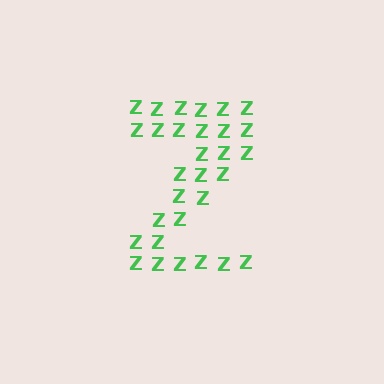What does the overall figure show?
The overall figure shows the letter Z.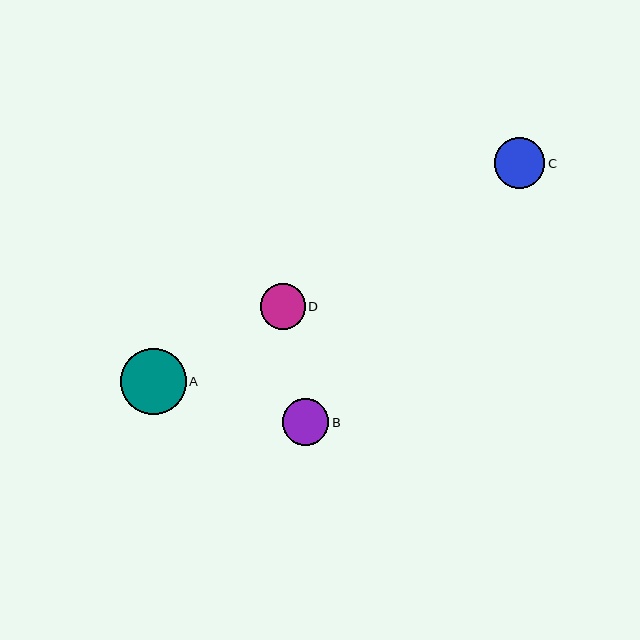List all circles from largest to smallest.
From largest to smallest: A, C, B, D.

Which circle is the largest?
Circle A is the largest with a size of approximately 66 pixels.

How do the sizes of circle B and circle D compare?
Circle B and circle D are approximately the same size.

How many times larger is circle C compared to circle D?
Circle C is approximately 1.1 times the size of circle D.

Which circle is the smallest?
Circle D is the smallest with a size of approximately 45 pixels.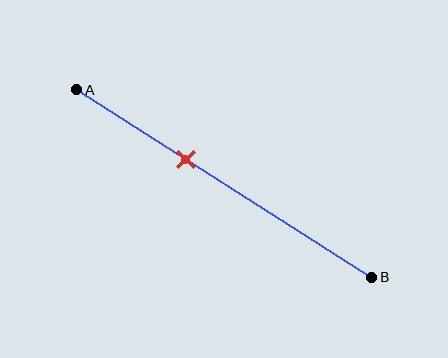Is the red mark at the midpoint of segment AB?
No, the mark is at about 35% from A, not at the 50% midpoint.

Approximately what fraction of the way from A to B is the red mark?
The red mark is approximately 35% of the way from A to B.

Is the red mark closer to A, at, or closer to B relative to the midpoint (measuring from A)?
The red mark is closer to point A than the midpoint of segment AB.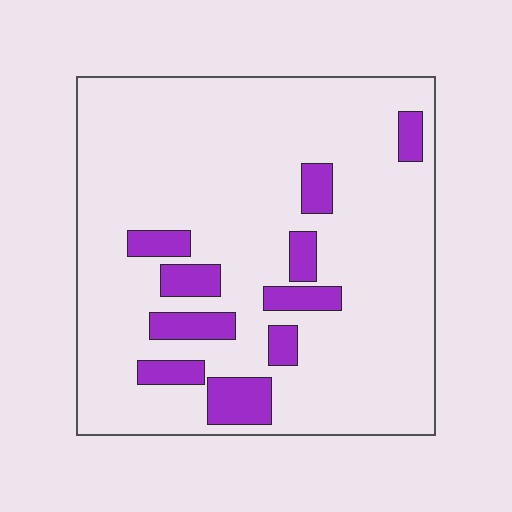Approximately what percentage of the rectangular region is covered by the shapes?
Approximately 15%.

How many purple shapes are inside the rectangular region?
10.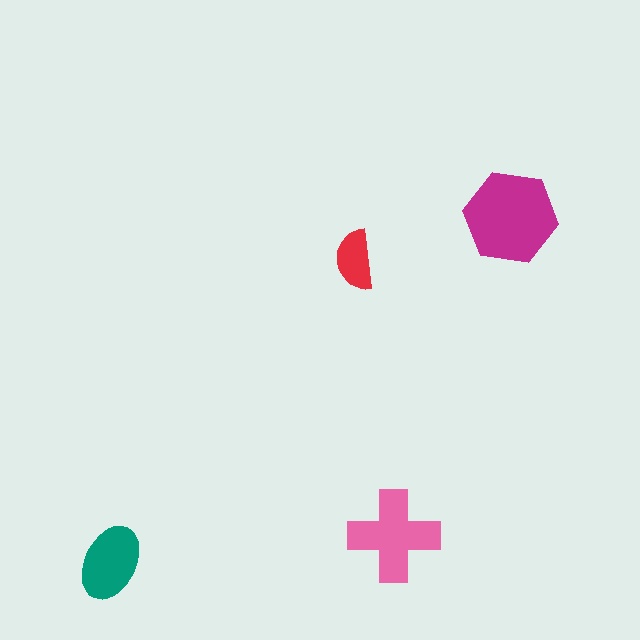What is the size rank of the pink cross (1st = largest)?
2nd.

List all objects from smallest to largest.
The red semicircle, the teal ellipse, the pink cross, the magenta hexagon.